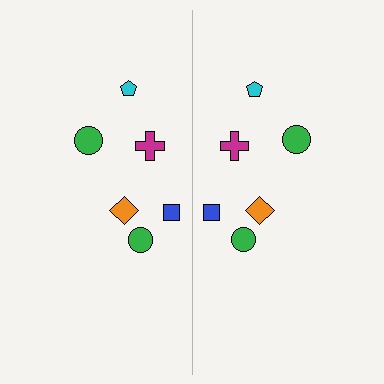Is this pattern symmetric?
Yes, this pattern has bilateral (reflection) symmetry.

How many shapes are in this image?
There are 12 shapes in this image.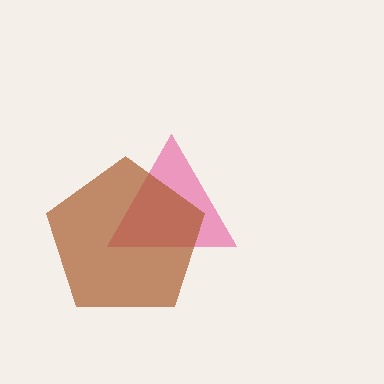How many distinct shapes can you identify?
There are 2 distinct shapes: a pink triangle, a brown pentagon.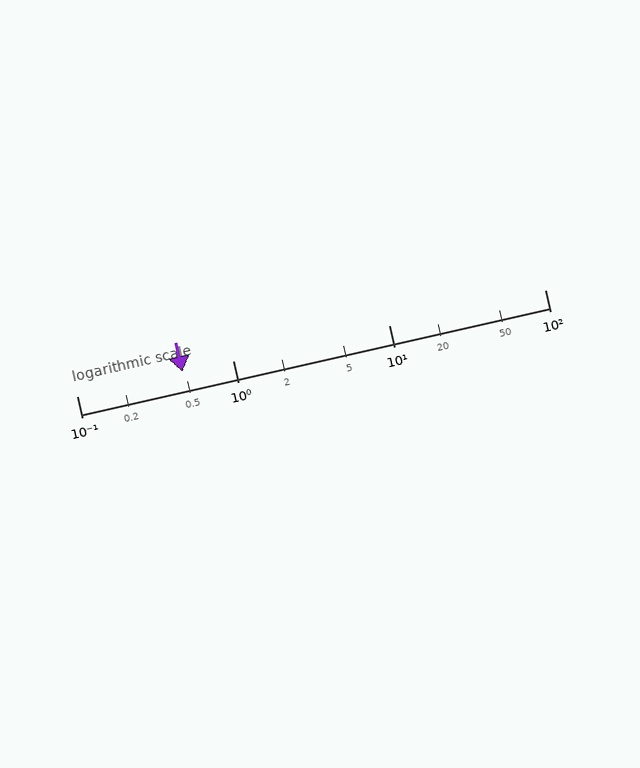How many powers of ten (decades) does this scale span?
The scale spans 3 decades, from 0.1 to 100.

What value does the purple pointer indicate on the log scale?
The pointer indicates approximately 0.48.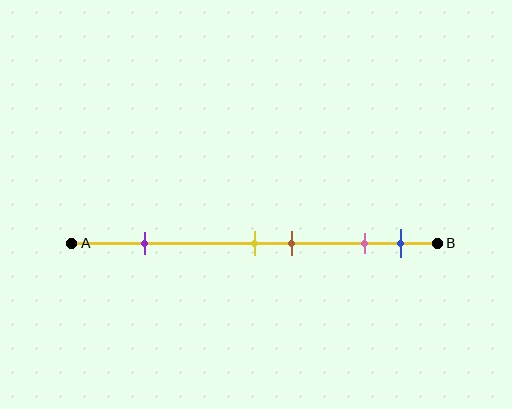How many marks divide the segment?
There are 5 marks dividing the segment.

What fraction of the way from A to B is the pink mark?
The pink mark is approximately 80% (0.8) of the way from A to B.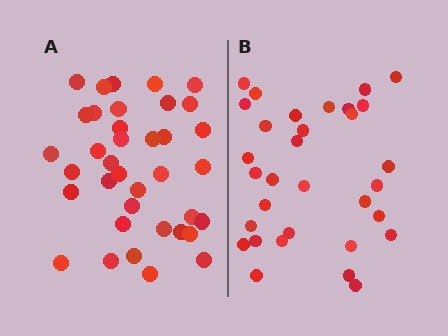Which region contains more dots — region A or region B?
Region A (the left region) has more dots.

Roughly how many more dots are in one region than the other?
Region A has about 5 more dots than region B.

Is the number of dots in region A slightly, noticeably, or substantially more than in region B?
Region A has only slightly more — the two regions are fairly close. The ratio is roughly 1.2 to 1.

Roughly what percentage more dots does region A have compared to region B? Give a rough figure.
About 15% more.